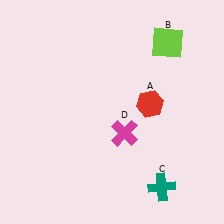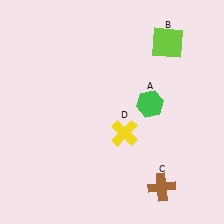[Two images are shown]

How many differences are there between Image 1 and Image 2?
There are 3 differences between the two images.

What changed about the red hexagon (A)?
In Image 1, A is red. In Image 2, it changed to green.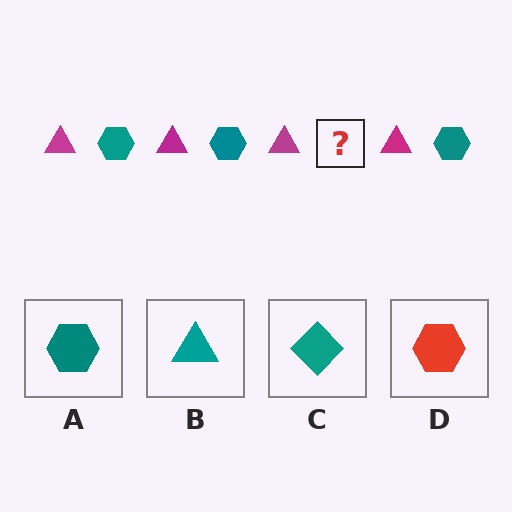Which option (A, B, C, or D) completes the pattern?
A.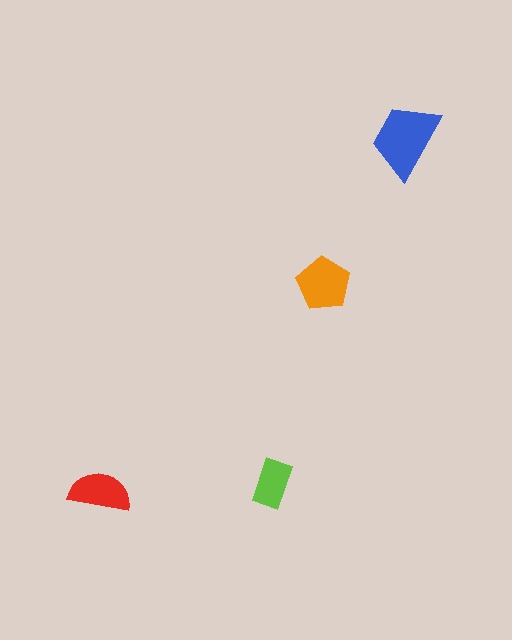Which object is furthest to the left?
The red semicircle is leftmost.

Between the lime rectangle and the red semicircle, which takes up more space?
The red semicircle.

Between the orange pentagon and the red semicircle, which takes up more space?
The orange pentagon.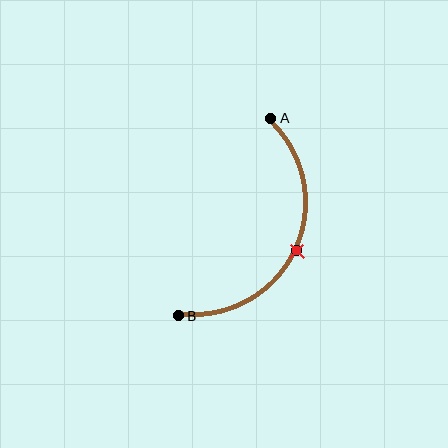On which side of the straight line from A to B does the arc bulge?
The arc bulges to the right of the straight line connecting A and B.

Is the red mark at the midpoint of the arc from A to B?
Yes. The red mark lies on the arc at equal arc-length from both A and B — it is the arc midpoint.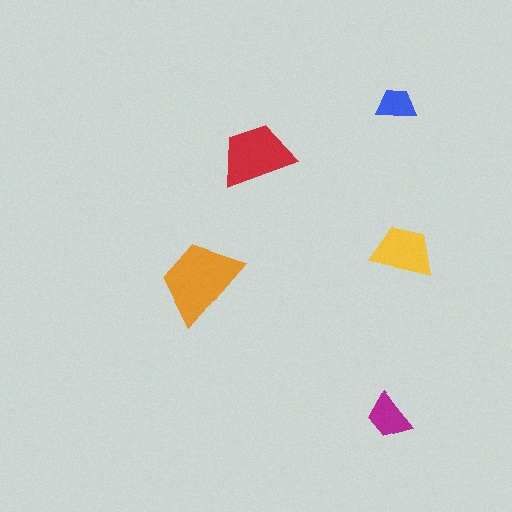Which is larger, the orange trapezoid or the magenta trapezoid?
The orange one.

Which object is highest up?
The blue trapezoid is topmost.